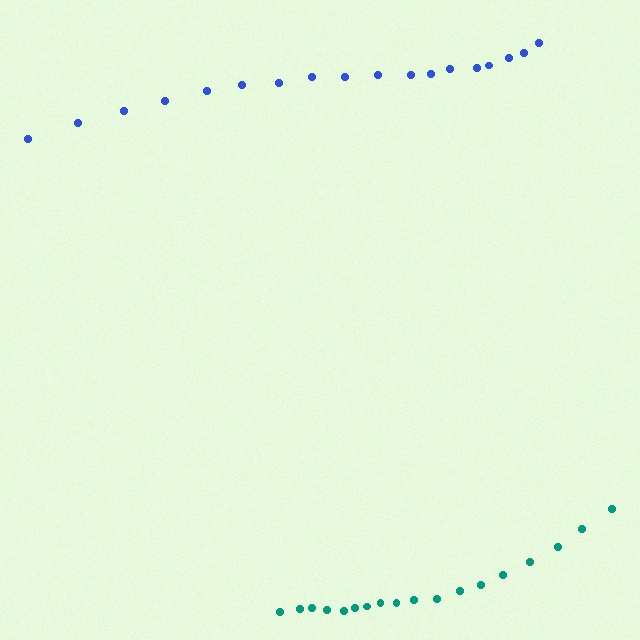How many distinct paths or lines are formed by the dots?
There are 2 distinct paths.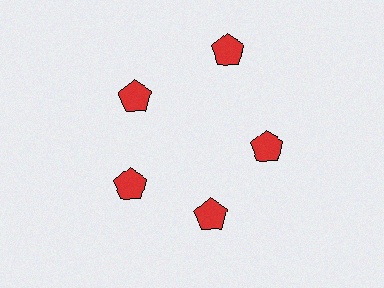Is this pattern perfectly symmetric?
No. The 5 red pentagons are arranged in a ring, but one element near the 1 o'clock position is pushed outward from the center, breaking the 5-fold rotational symmetry.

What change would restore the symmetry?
The symmetry would be restored by moving it inward, back onto the ring so that all 5 pentagons sit at equal angles and equal distance from the center.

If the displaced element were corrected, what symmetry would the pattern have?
It would have 5-fold rotational symmetry — the pattern would map onto itself every 72 degrees.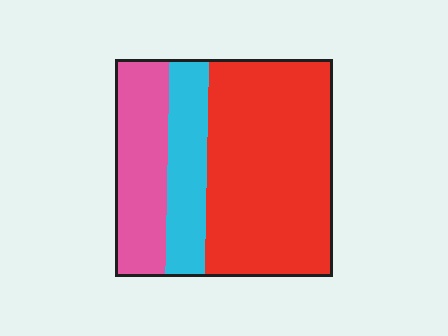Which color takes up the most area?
Red, at roughly 60%.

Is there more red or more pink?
Red.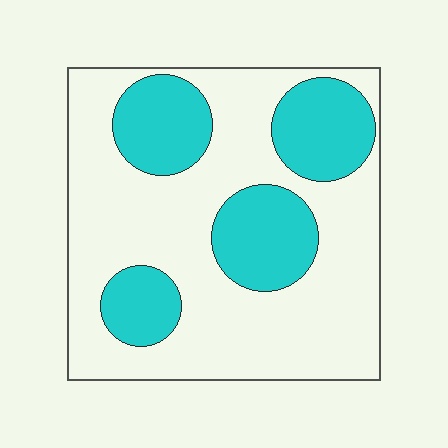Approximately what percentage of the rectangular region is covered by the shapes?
Approximately 30%.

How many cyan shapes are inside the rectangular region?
4.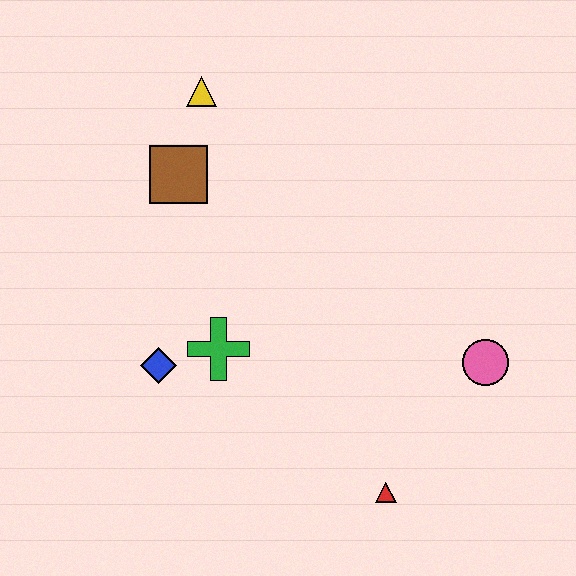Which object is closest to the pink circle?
The red triangle is closest to the pink circle.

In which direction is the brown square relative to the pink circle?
The brown square is to the left of the pink circle.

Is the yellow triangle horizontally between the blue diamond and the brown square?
No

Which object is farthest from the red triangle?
The yellow triangle is farthest from the red triangle.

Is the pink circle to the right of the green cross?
Yes